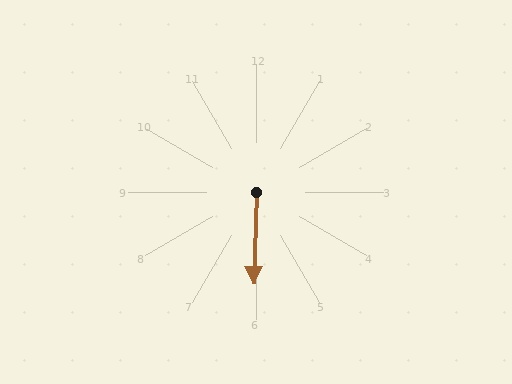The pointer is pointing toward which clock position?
Roughly 6 o'clock.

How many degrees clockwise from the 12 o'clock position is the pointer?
Approximately 182 degrees.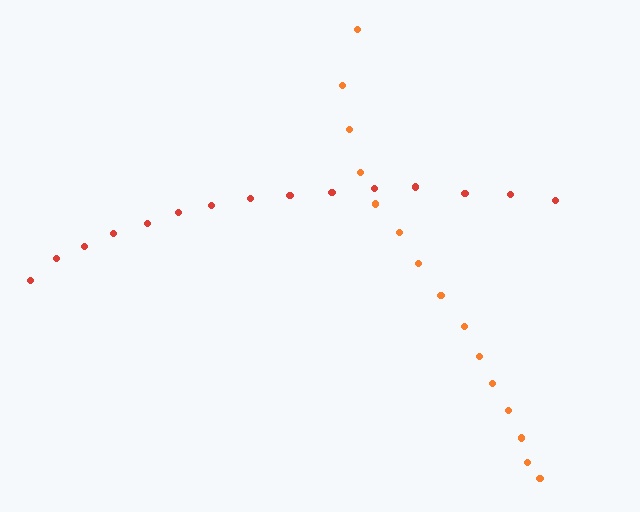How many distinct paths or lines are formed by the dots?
There are 2 distinct paths.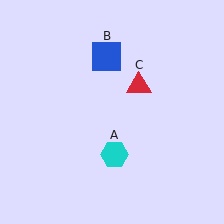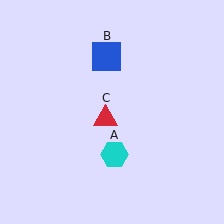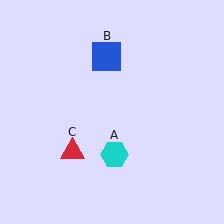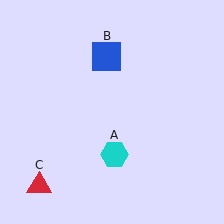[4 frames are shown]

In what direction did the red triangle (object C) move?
The red triangle (object C) moved down and to the left.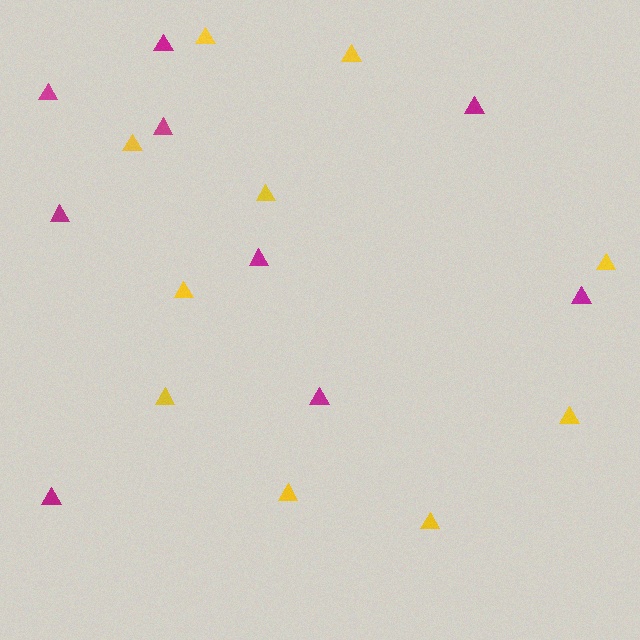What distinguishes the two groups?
There are 2 groups: one group of yellow triangles (10) and one group of magenta triangles (9).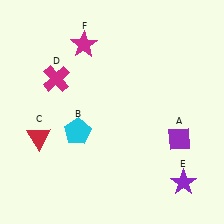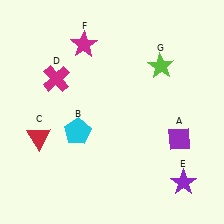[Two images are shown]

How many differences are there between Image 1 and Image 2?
There is 1 difference between the two images.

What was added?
A lime star (G) was added in Image 2.